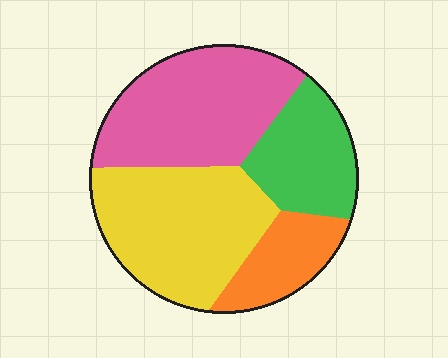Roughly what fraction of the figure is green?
Green covers roughly 20% of the figure.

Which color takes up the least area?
Orange, at roughly 15%.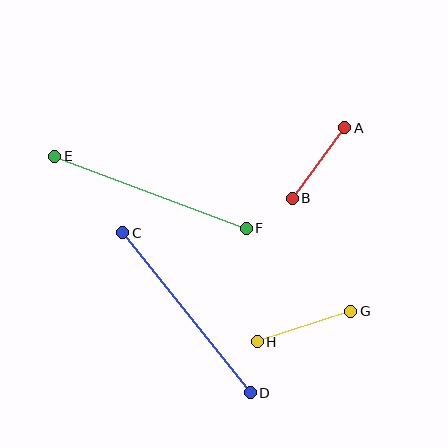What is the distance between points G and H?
The distance is approximately 99 pixels.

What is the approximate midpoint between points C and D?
The midpoint is at approximately (187, 313) pixels.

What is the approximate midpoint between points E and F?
The midpoint is at approximately (151, 192) pixels.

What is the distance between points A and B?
The distance is approximately 88 pixels.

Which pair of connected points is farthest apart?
Points E and F are farthest apart.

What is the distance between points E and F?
The distance is approximately 205 pixels.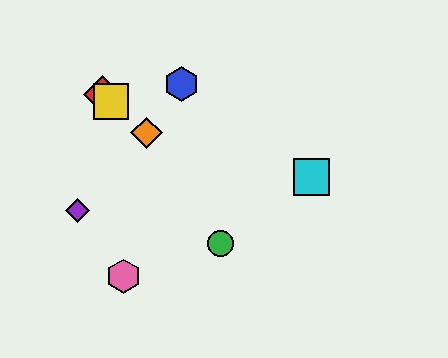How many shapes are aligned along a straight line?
3 shapes (the red diamond, the yellow square, the orange diamond) are aligned along a straight line.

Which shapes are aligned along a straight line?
The red diamond, the yellow square, the orange diamond are aligned along a straight line.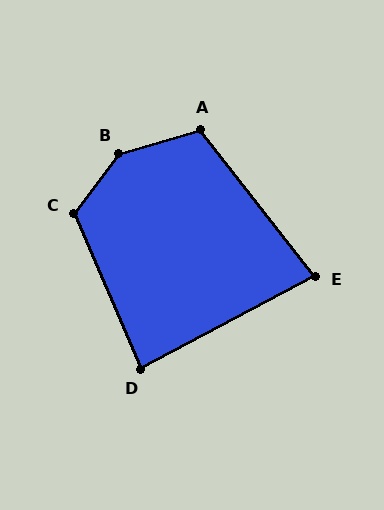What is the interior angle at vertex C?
Approximately 120 degrees (obtuse).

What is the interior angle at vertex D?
Approximately 85 degrees (approximately right).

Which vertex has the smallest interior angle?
E, at approximately 80 degrees.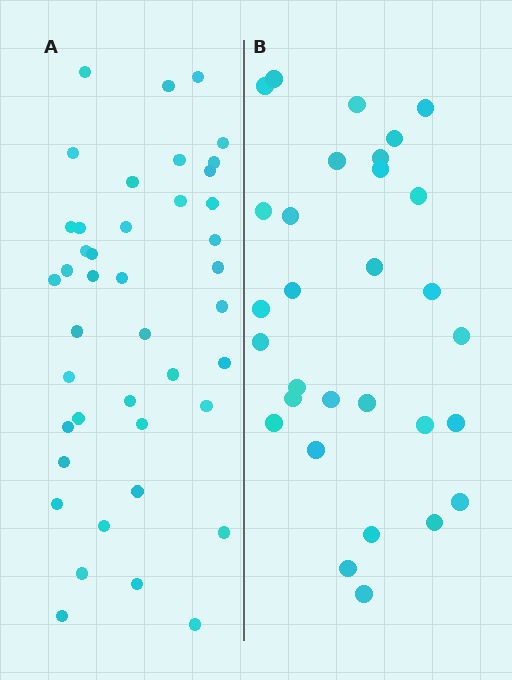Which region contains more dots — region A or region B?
Region A (the left region) has more dots.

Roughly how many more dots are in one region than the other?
Region A has roughly 12 or so more dots than region B.